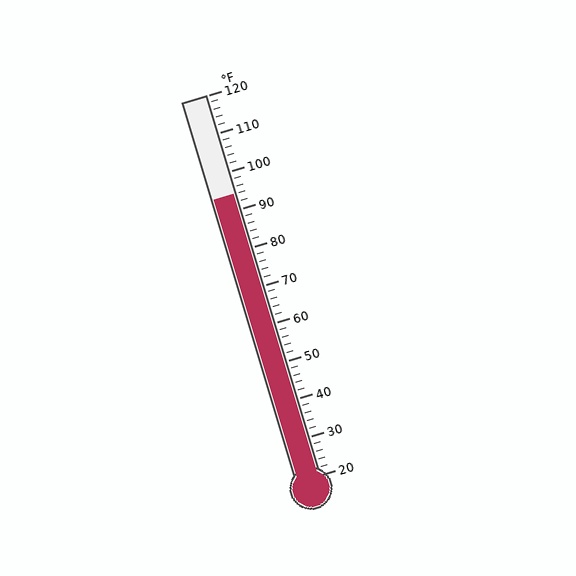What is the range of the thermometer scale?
The thermometer scale ranges from 20°F to 120°F.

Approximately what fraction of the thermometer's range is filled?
The thermometer is filled to approximately 75% of its range.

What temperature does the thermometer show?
The thermometer shows approximately 94°F.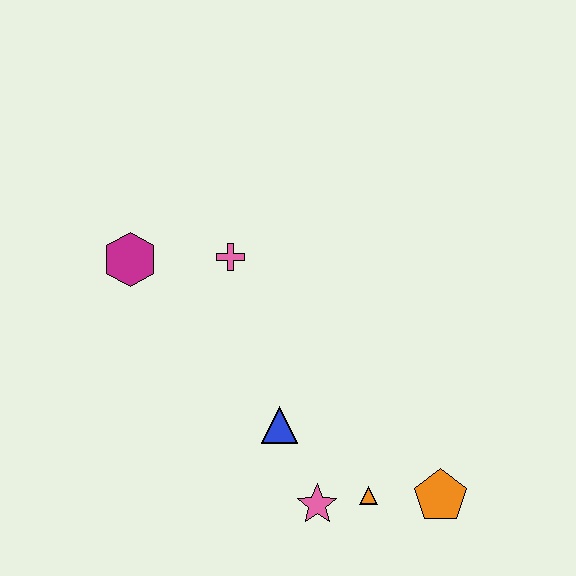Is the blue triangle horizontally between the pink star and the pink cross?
Yes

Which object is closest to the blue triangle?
The pink star is closest to the blue triangle.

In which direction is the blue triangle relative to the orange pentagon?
The blue triangle is to the left of the orange pentagon.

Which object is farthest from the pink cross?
The orange pentagon is farthest from the pink cross.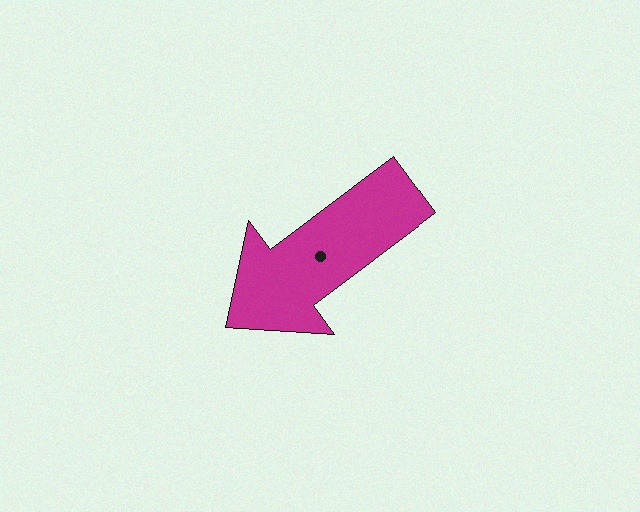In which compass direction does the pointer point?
Southwest.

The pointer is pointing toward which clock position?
Roughly 8 o'clock.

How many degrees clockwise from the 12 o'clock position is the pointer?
Approximately 233 degrees.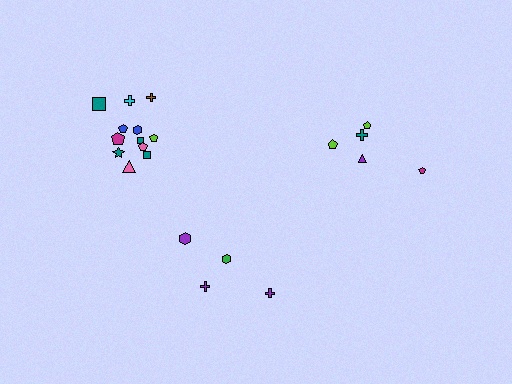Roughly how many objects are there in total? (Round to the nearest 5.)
Roughly 20 objects in total.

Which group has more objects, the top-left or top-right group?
The top-left group.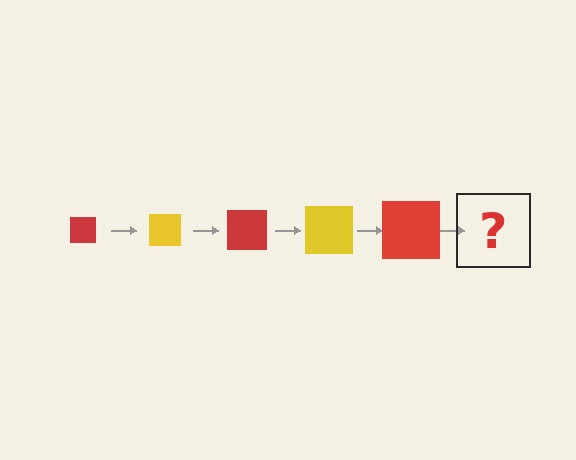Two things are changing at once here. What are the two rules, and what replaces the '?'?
The two rules are that the square grows larger each step and the color cycles through red and yellow. The '?' should be a yellow square, larger than the previous one.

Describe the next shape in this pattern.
It should be a yellow square, larger than the previous one.